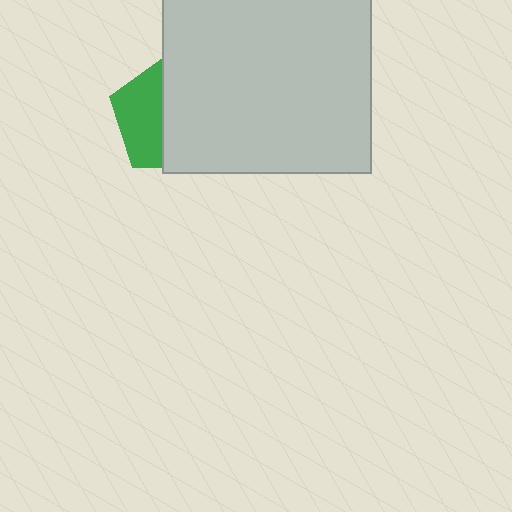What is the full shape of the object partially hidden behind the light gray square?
The partially hidden object is a green pentagon.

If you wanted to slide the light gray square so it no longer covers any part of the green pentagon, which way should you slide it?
Slide it right — that is the most direct way to separate the two shapes.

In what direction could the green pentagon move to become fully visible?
The green pentagon could move left. That would shift it out from behind the light gray square entirely.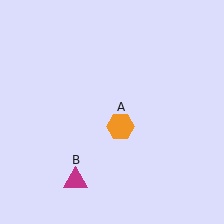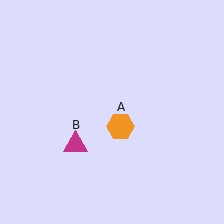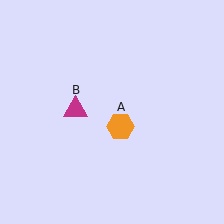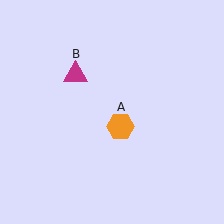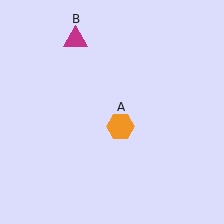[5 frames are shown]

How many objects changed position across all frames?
1 object changed position: magenta triangle (object B).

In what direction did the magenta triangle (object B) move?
The magenta triangle (object B) moved up.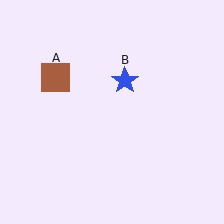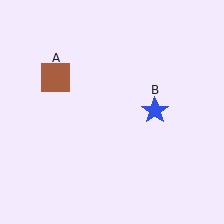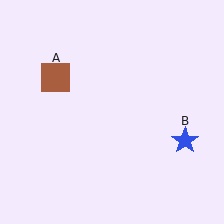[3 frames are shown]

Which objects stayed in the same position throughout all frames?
Brown square (object A) remained stationary.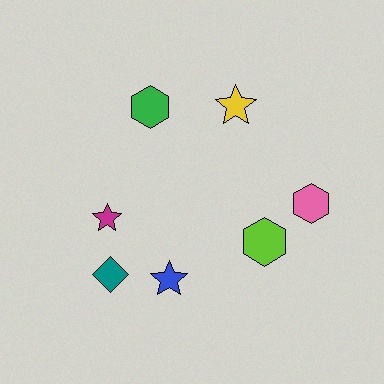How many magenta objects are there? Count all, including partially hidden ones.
There is 1 magenta object.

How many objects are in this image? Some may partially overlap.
There are 7 objects.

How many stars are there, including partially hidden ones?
There are 3 stars.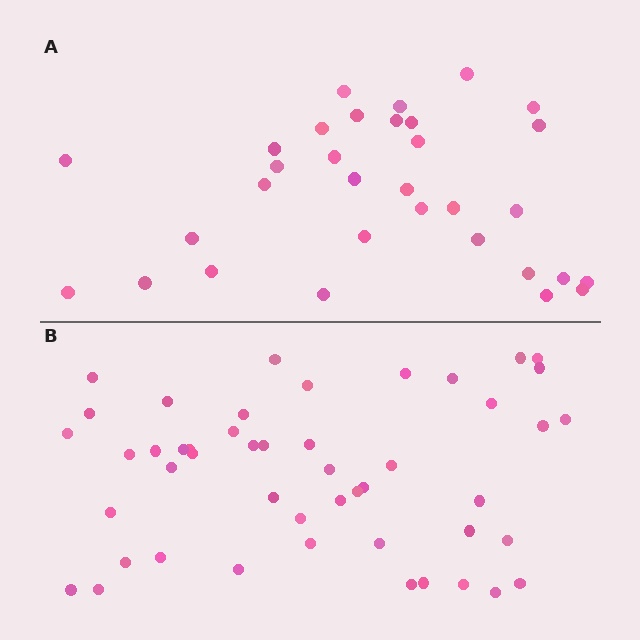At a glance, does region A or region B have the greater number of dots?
Region B (the bottom region) has more dots.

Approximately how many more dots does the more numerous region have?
Region B has approximately 15 more dots than region A.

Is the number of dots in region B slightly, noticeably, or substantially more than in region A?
Region B has substantially more. The ratio is roughly 1.5 to 1.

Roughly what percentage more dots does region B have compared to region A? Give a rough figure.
About 50% more.